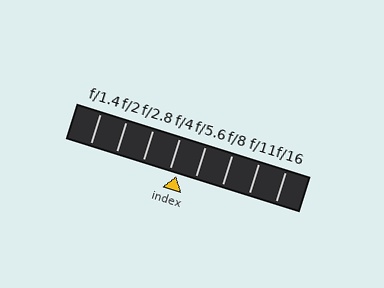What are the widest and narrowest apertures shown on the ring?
The widest aperture shown is f/1.4 and the narrowest is f/16.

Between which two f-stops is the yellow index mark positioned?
The index mark is between f/4 and f/5.6.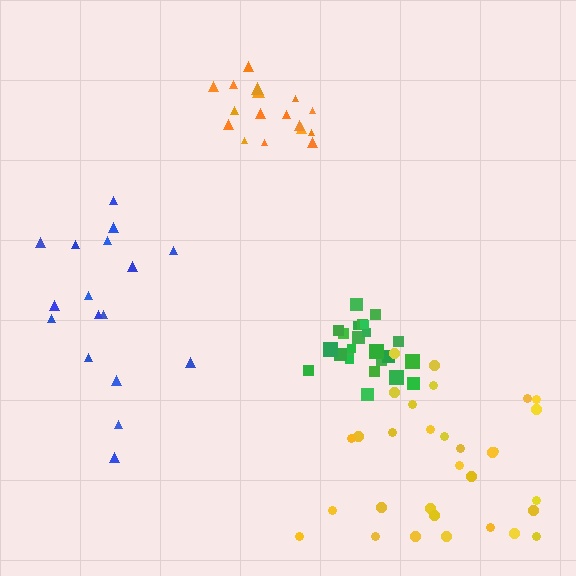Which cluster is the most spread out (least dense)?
Blue.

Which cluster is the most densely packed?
Green.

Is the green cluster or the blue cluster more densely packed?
Green.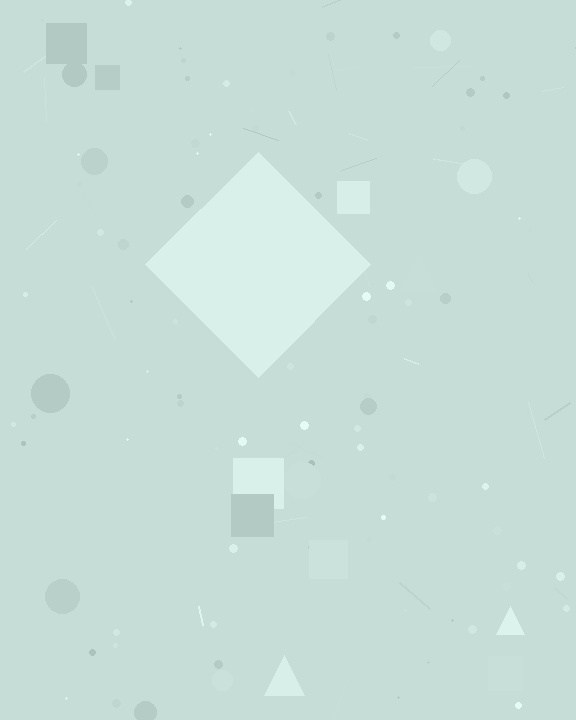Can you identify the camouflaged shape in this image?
The camouflaged shape is a diamond.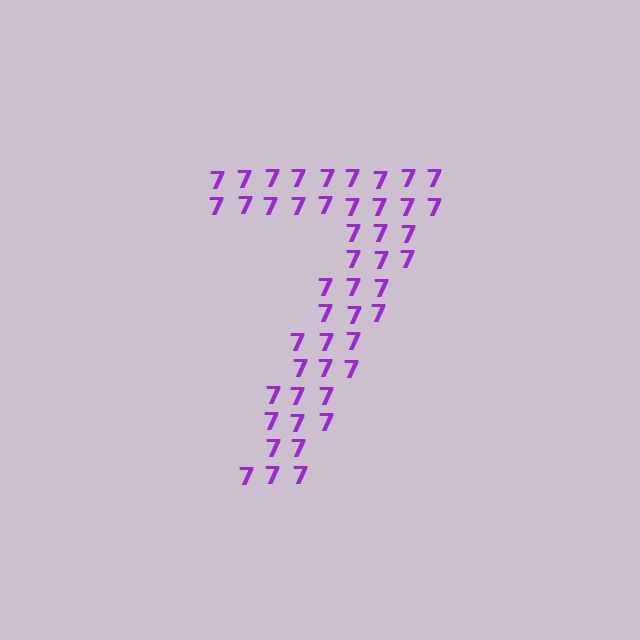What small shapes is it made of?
It is made of small digit 7's.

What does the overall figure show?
The overall figure shows the digit 7.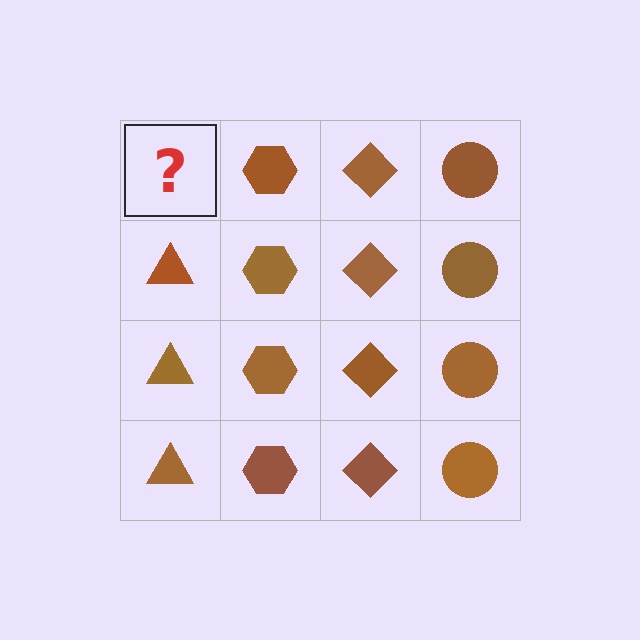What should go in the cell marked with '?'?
The missing cell should contain a brown triangle.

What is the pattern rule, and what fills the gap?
The rule is that each column has a consistent shape. The gap should be filled with a brown triangle.